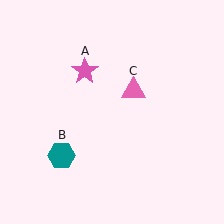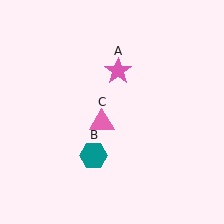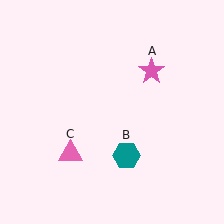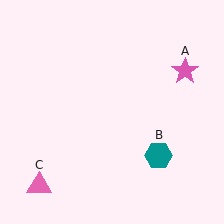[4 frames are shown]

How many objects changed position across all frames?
3 objects changed position: pink star (object A), teal hexagon (object B), pink triangle (object C).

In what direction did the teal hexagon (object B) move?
The teal hexagon (object B) moved right.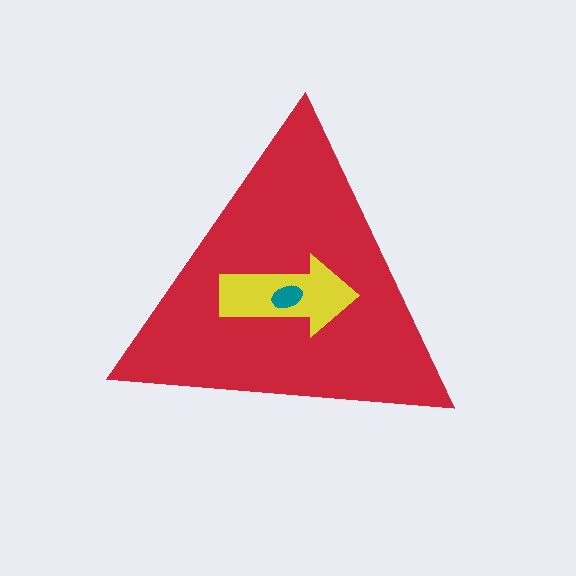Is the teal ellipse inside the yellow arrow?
Yes.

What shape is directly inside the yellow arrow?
The teal ellipse.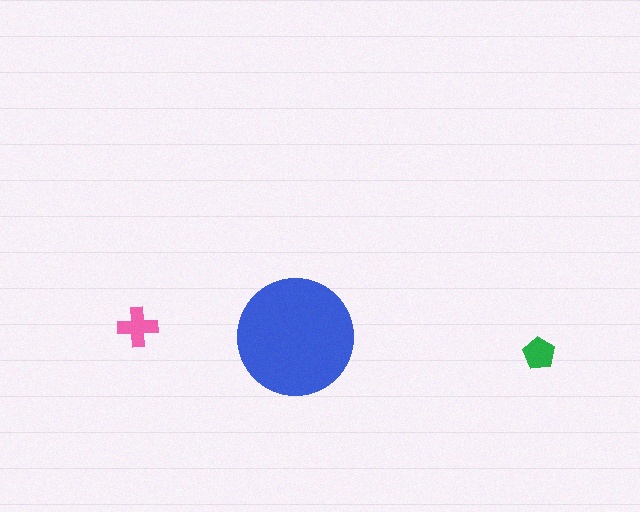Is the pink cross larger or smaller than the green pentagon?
Larger.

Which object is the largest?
The blue circle.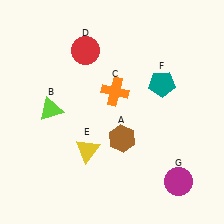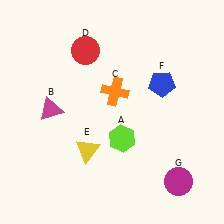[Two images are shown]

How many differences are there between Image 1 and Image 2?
There are 3 differences between the two images.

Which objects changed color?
A changed from brown to lime. B changed from lime to magenta. F changed from teal to blue.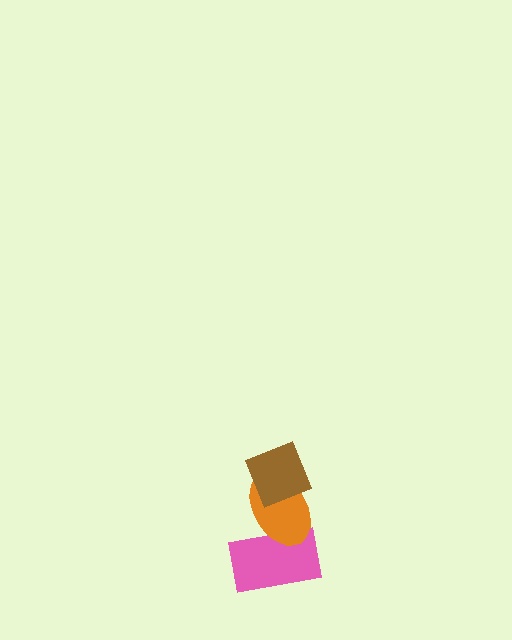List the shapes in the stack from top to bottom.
From top to bottom: the brown diamond, the orange ellipse, the pink rectangle.